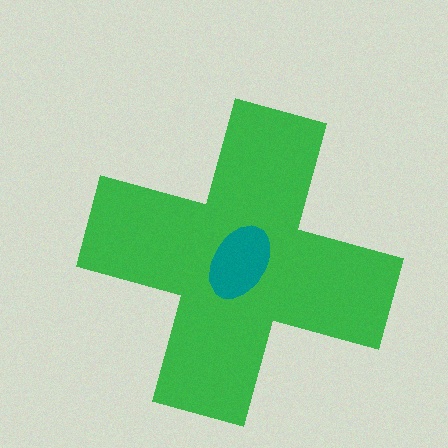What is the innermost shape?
The teal ellipse.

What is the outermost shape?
The green cross.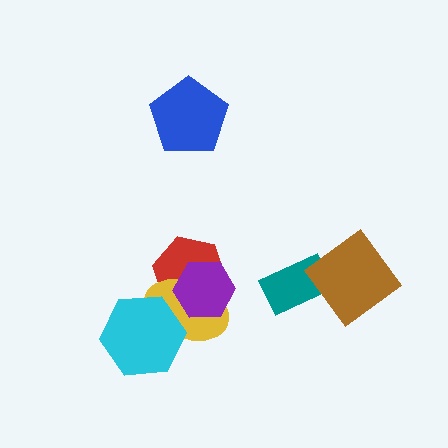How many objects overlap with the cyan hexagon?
1 object overlaps with the cyan hexagon.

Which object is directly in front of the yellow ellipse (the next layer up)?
The cyan hexagon is directly in front of the yellow ellipse.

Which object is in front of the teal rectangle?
The brown diamond is in front of the teal rectangle.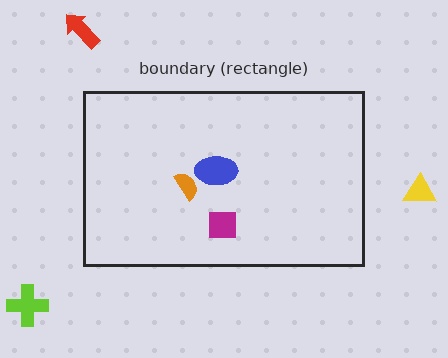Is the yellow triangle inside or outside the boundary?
Outside.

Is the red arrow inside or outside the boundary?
Outside.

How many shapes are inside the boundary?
3 inside, 3 outside.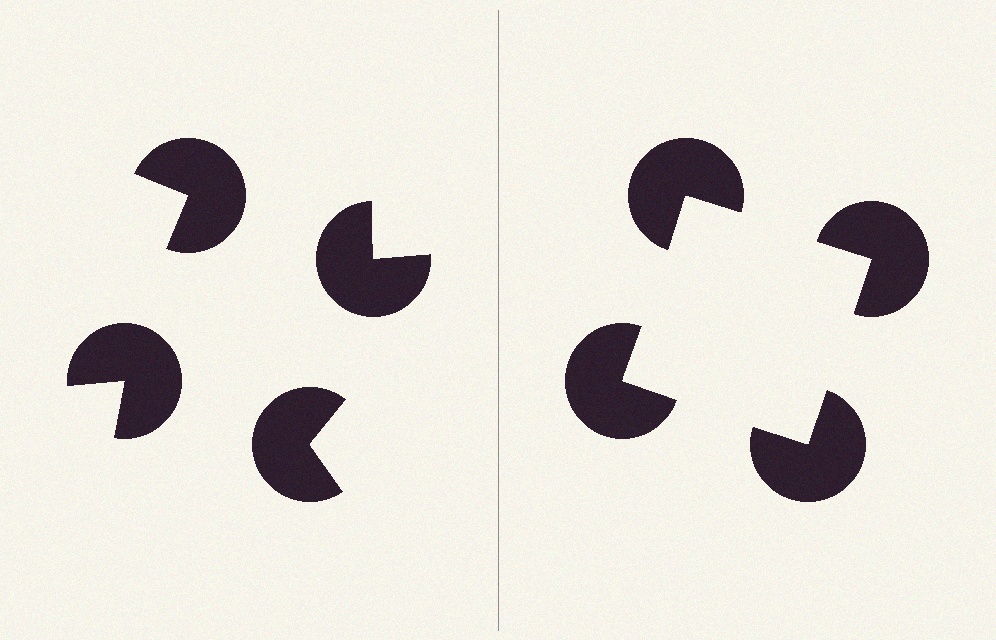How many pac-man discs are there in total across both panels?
8 — 4 on each side.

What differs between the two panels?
The pac-man discs are positioned identically on both sides; only the wedge orientations differ. On the right they align to a square; on the left they are misaligned.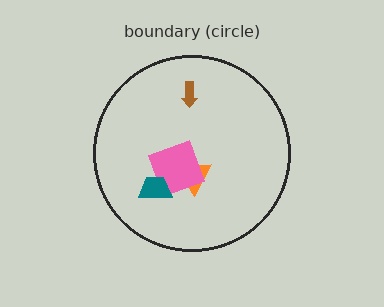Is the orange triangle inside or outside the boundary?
Inside.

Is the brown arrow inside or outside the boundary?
Inside.